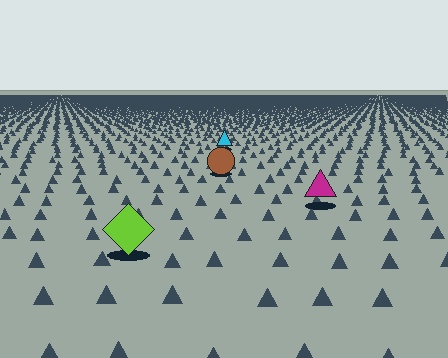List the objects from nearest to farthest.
From nearest to farthest: the lime diamond, the magenta triangle, the brown circle, the cyan triangle.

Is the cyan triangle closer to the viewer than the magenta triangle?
No. The magenta triangle is closer — you can tell from the texture gradient: the ground texture is coarser near it.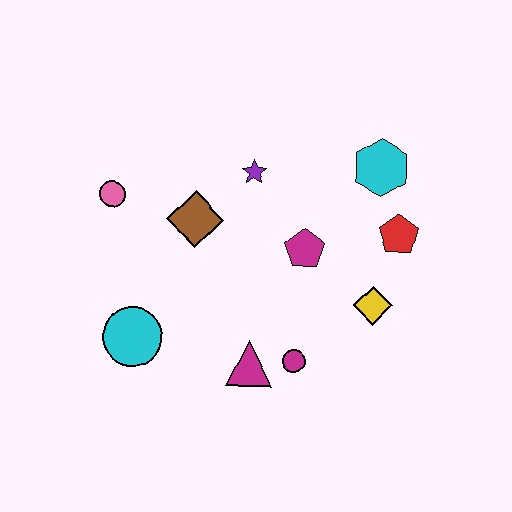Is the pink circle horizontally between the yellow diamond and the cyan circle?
No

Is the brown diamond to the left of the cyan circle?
No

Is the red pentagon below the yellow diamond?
No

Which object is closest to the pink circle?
The brown diamond is closest to the pink circle.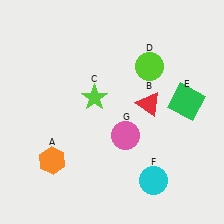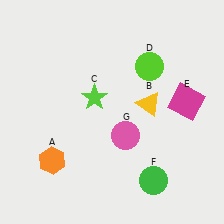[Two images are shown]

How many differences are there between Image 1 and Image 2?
There are 3 differences between the two images.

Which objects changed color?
B changed from red to yellow. E changed from green to magenta. F changed from cyan to green.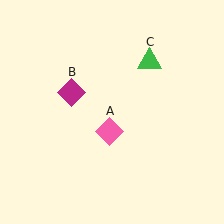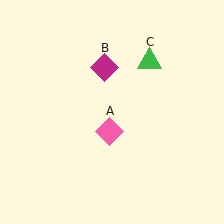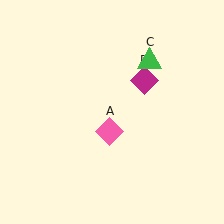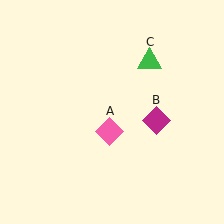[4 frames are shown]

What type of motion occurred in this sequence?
The magenta diamond (object B) rotated clockwise around the center of the scene.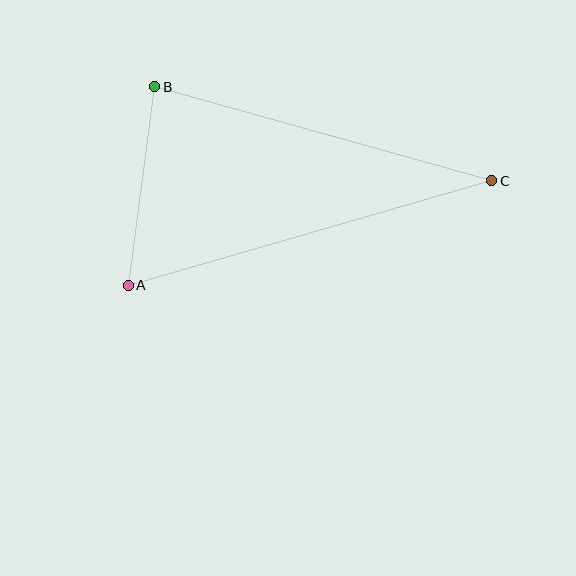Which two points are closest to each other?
Points A and B are closest to each other.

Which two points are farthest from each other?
Points A and C are farthest from each other.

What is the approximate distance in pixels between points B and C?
The distance between B and C is approximately 350 pixels.